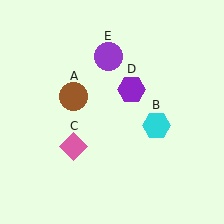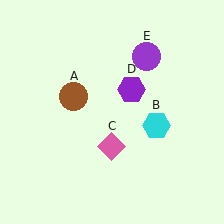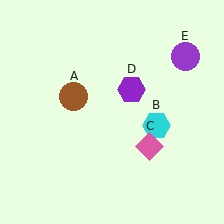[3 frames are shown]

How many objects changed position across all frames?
2 objects changed position: pink diamond (object C), purple circle (object E).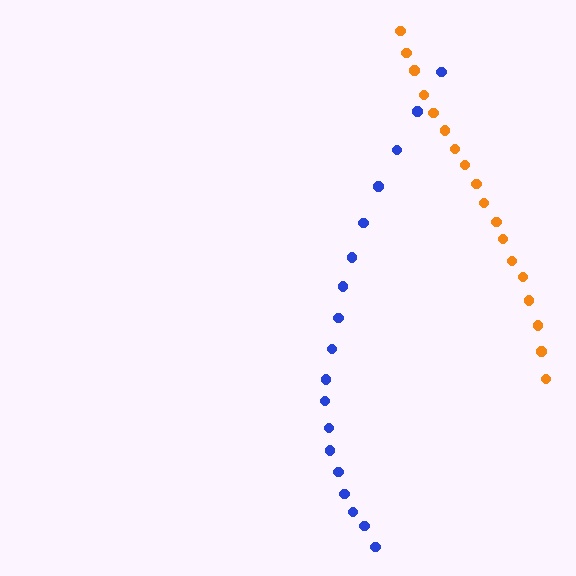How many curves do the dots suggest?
There are 2 distinct paths.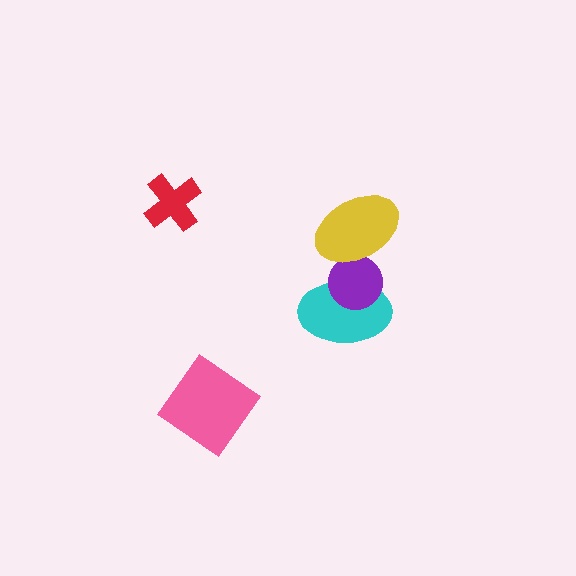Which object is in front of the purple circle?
The yellow ellipse is in front of the purple circle.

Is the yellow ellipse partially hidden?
No, no other shape covers it.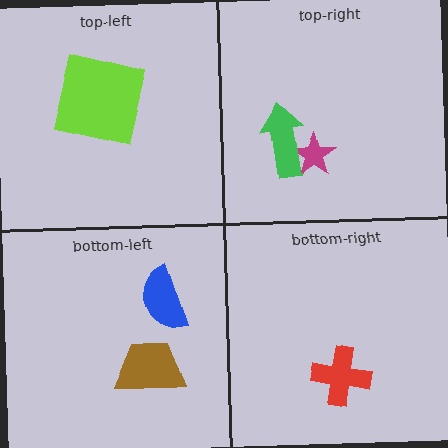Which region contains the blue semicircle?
The bottom-left region.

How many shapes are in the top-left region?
1.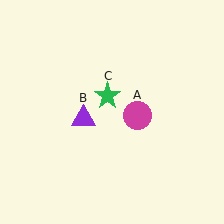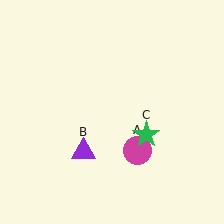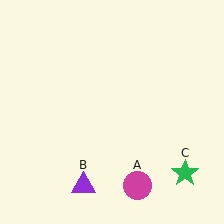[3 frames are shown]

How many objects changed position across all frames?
3 objects changed position: magenta circle (object A), purple triangle (object B), green star (object C).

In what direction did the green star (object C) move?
The green star (object C) moved down and to the right.